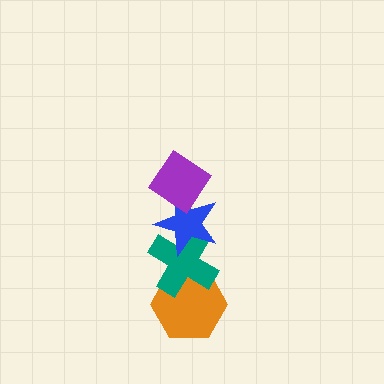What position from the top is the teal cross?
The teal cross is 3rd from the top.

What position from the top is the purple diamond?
The purple diamond is 1st from the top.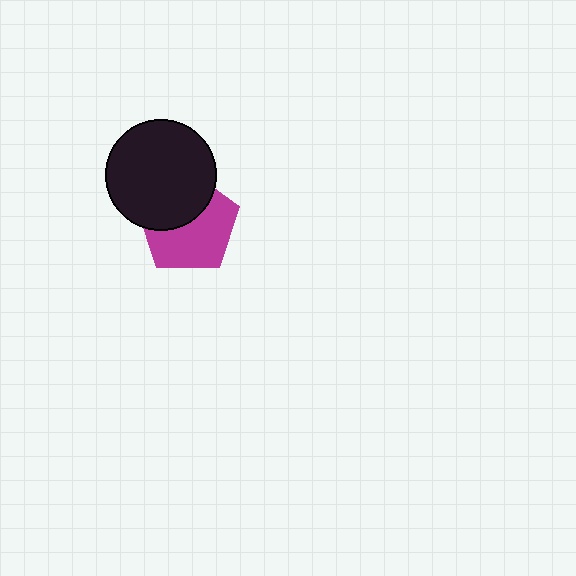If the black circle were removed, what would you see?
You would see the complete magenta pentagon.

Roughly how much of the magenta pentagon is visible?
About half of it is visible (roughly 58%).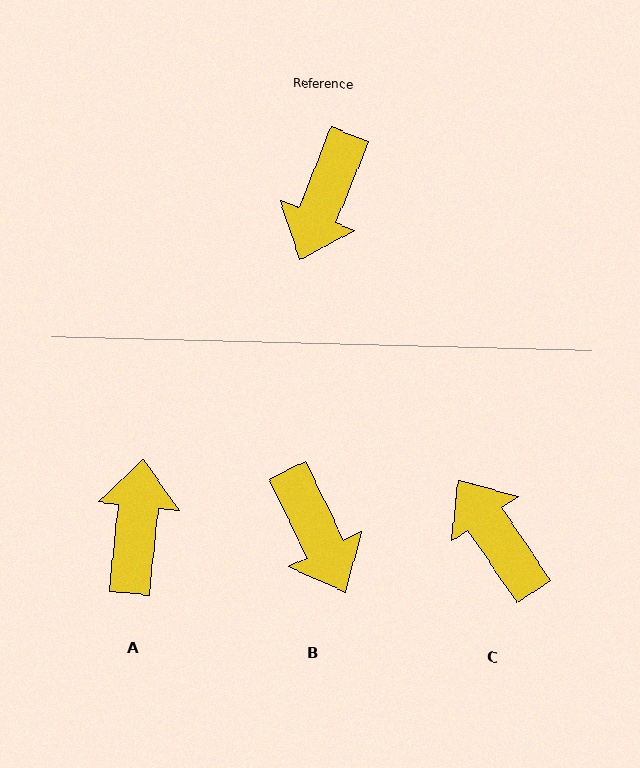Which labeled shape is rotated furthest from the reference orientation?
A, about 165 degrees away.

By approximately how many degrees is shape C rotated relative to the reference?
Approximately 124 degrees clockwise.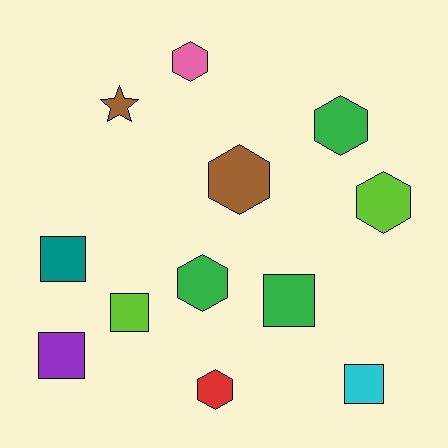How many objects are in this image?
There are 12 objects.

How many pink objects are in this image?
There is 1 pink object.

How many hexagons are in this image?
There are 6 hexagons.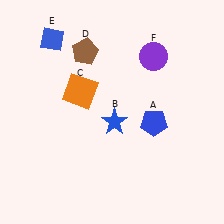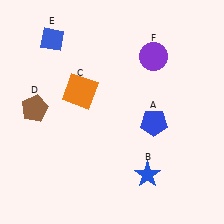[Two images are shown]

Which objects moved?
The objects that moved are: the blue star (B), the brown pentagon (D).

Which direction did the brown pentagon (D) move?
The brown pentagon (D) moved down.